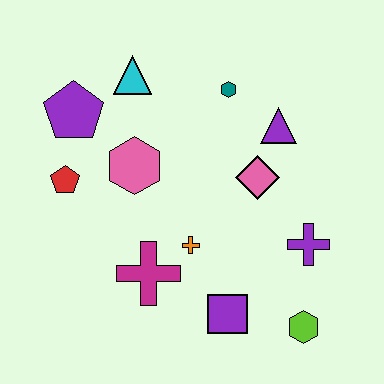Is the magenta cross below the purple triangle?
Yes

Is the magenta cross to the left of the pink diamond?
Yes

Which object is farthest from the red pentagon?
The lime hexagon is farthest from the red pentagon.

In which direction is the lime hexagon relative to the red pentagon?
The lime hexagon is to the right of the red pentagon.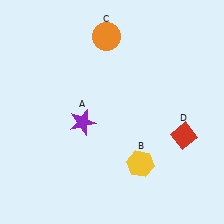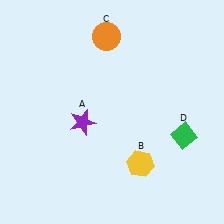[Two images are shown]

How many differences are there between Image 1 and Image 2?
There is 1 difference between the two images.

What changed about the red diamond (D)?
In Image 1, D is red. In Image 2, it changed to green.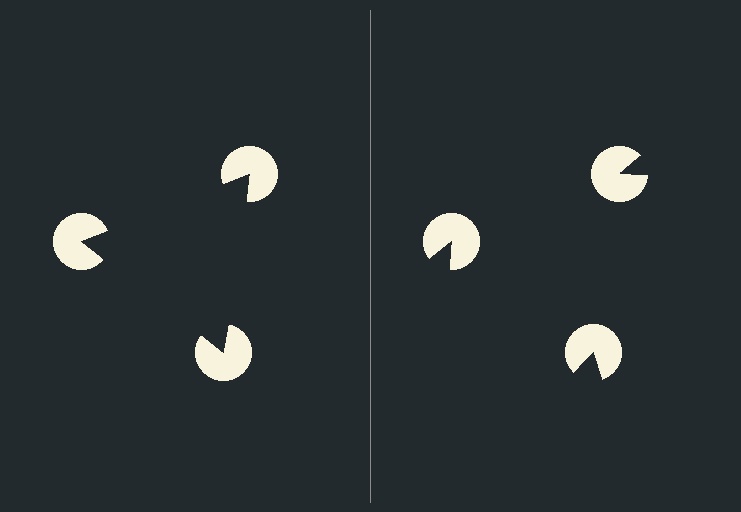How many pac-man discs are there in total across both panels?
6 — 3 on each side.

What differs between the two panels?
The pac-man discs are positioned identically on both sides; only the wedge orientations differ. On the left they align to a triangle; on the right they are misaligned.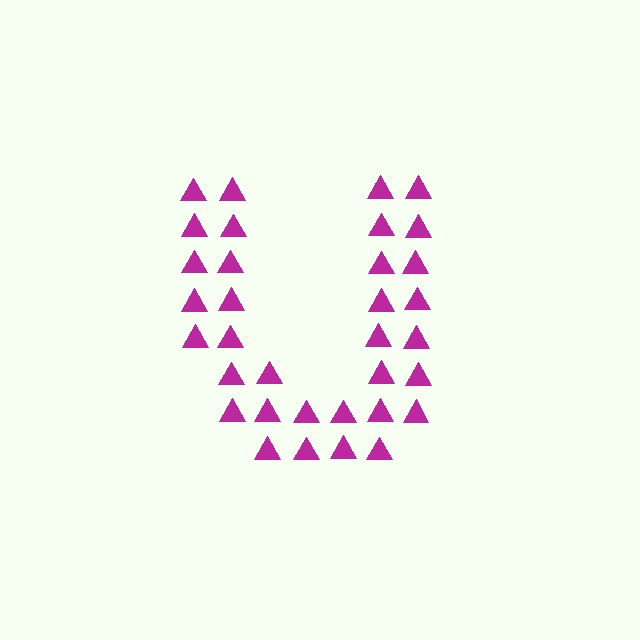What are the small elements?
The small elements are triangles.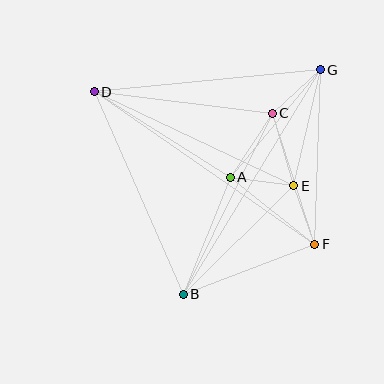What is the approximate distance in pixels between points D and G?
The distance between D and G is approximately 227 pixels.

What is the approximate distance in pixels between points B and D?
The distance between B and D is approximately 222 pixels.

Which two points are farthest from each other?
Points D and F are farthest from each other.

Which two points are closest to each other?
Points E and F are closest to each other.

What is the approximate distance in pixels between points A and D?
The distance between A and D is approximately 161 pixels.